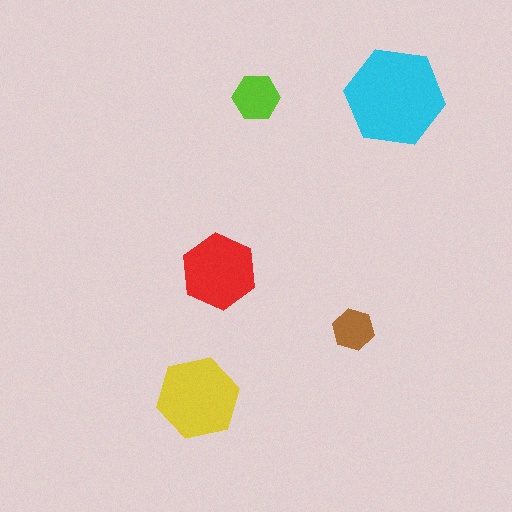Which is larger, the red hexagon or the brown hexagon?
The red one.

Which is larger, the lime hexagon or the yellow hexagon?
The yellow one.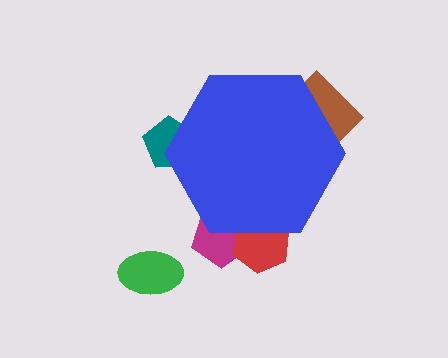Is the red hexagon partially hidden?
Yes, the red hexagon is partially hidden behind the blue hexagon.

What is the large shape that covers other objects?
A blue hexagon.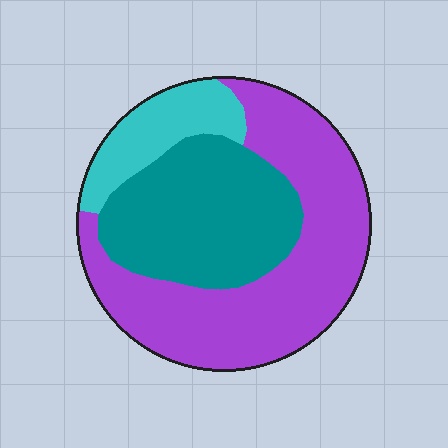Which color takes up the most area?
Purple, at roughly 50%.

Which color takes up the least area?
Cyan, at roughly 15%.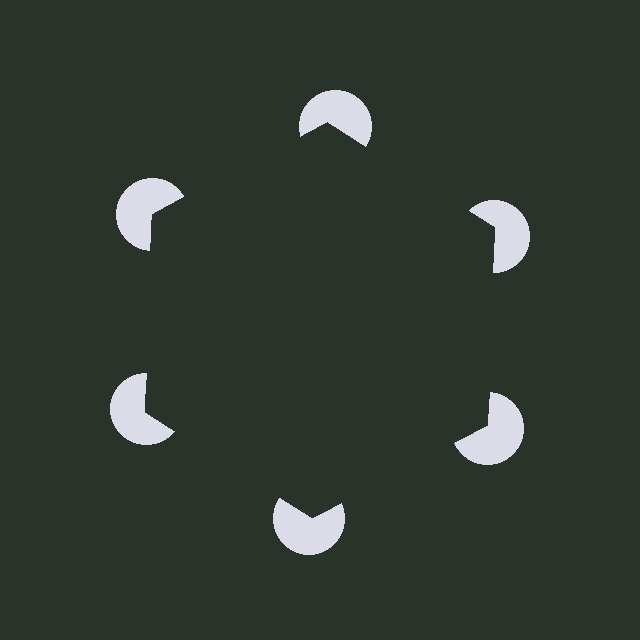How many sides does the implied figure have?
6 sides.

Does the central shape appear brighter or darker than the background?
It typically appears slightly darker than the background, even though no actual brightness change is drawn.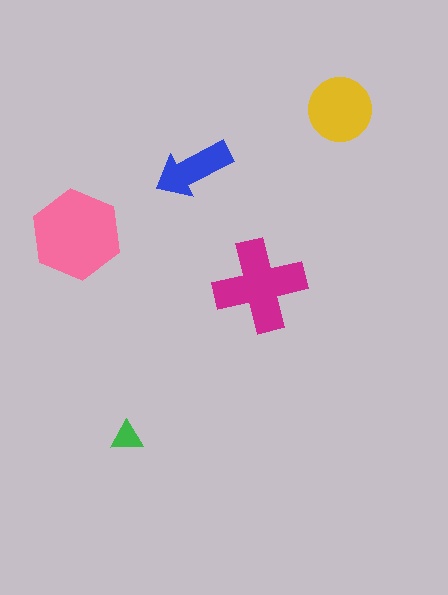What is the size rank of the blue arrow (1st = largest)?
4th.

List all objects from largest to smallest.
The pink hexagon, the magenta cross, the yellow circle, the blue arrow, the green triangle.